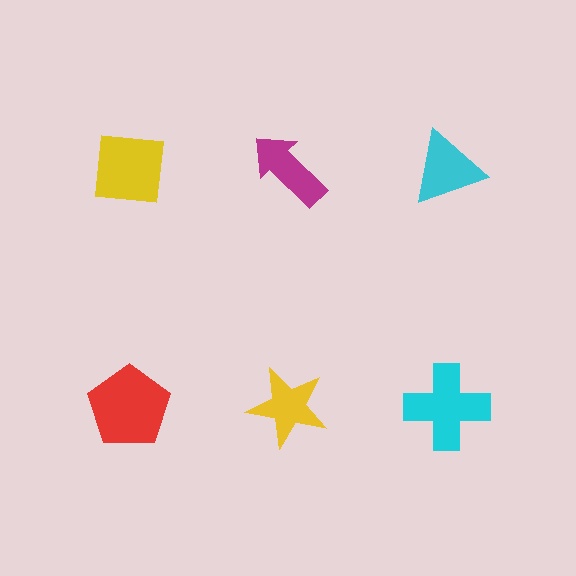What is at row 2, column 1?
A red pentagon.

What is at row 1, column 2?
A magenta arrow.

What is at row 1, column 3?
A cyan triangle.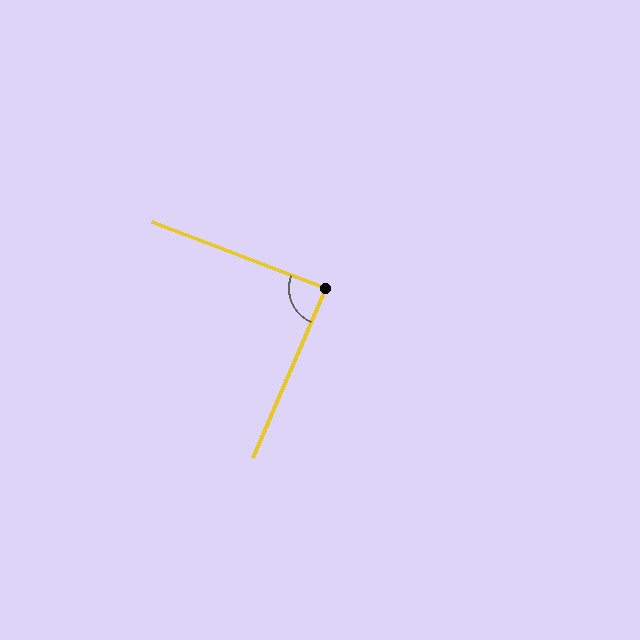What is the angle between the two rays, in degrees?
Approximately 87 degrees.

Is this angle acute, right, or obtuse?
It is approximately a right angle.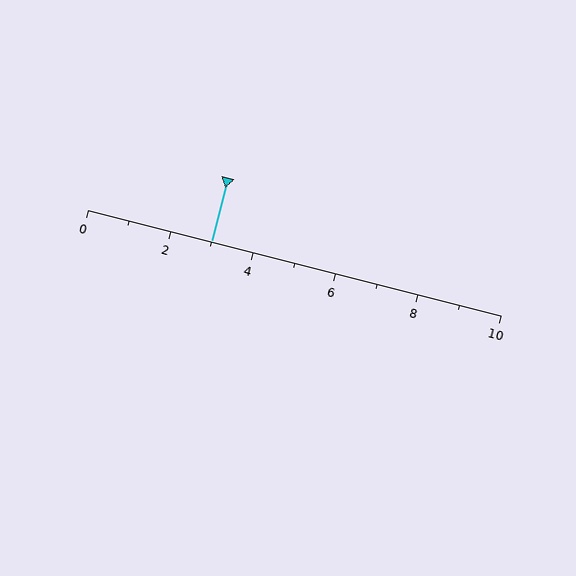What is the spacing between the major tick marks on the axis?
The major ticks are spaced 2 apart.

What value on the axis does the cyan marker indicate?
The marker indicates approximately 3.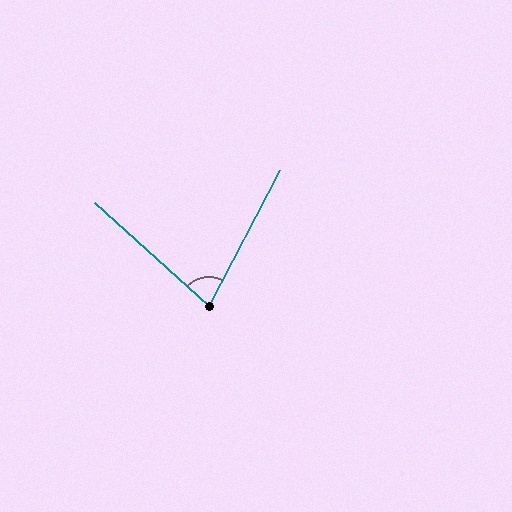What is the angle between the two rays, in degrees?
Approximately 76 degrees.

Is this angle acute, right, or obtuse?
It is acute.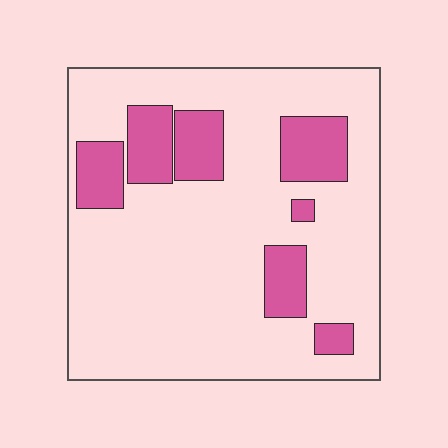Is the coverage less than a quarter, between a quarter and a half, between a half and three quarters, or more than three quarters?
Less than a quarter.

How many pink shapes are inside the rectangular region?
7.